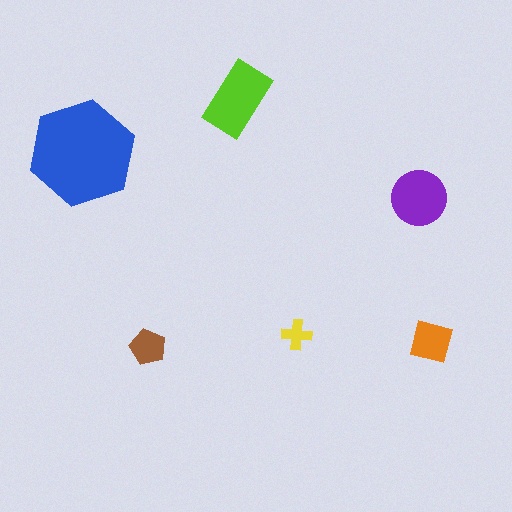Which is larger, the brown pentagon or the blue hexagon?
The blue hexagon.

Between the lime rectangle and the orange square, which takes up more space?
The lime rectangle.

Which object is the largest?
The blue hexagon.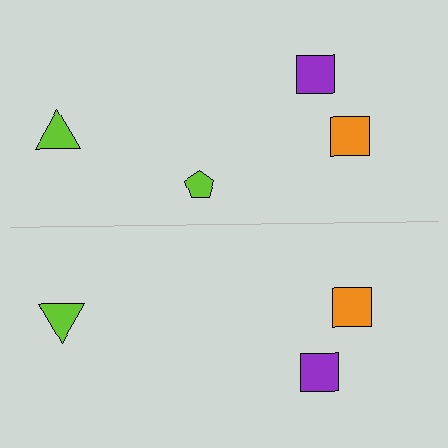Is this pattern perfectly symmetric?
No, the pattern is not perfectly symmetric. A lime pentagon is missing from the bottom side.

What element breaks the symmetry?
A lime pentagon is missing from the bottom side.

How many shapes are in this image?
There are 7 shapes in this image.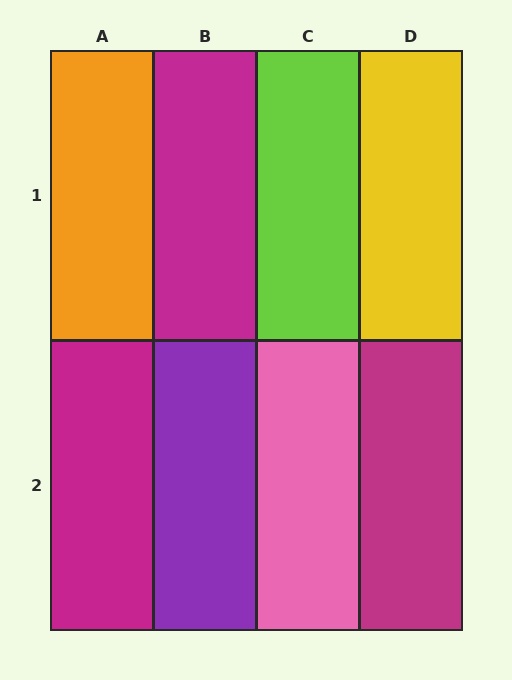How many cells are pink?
1 cell is pink.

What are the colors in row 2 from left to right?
Magenta, purple, pink, magenta.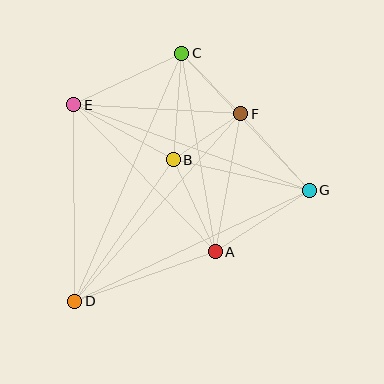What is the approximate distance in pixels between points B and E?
The distance between B and E is approximately 114 pixels.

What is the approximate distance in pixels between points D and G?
The distance between D and G is approximately 259 pixels.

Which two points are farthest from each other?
Points C and D are farthest from each other.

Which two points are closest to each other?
Points B and F are closest to each other.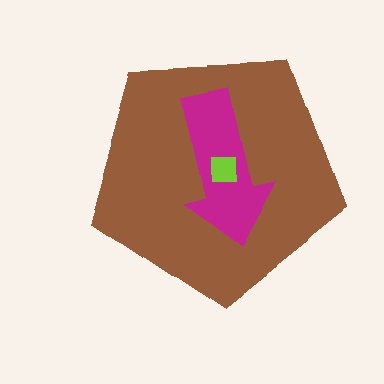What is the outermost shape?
The brown pentagon.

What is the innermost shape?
The lime square.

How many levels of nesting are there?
3.